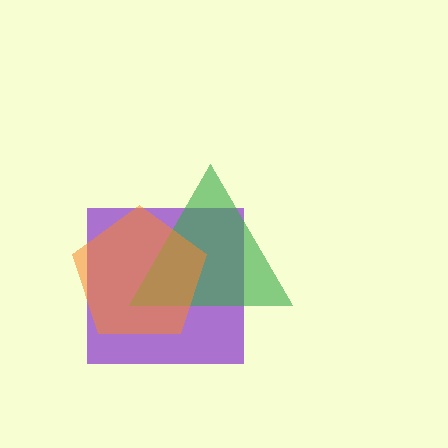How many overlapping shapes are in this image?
There are 3 overlapping shapes in the image.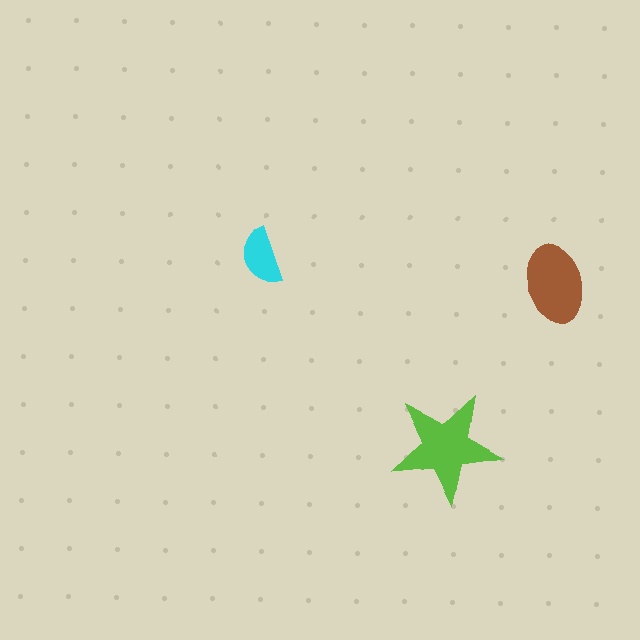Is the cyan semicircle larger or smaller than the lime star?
Smaller.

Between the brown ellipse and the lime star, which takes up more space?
The lime star.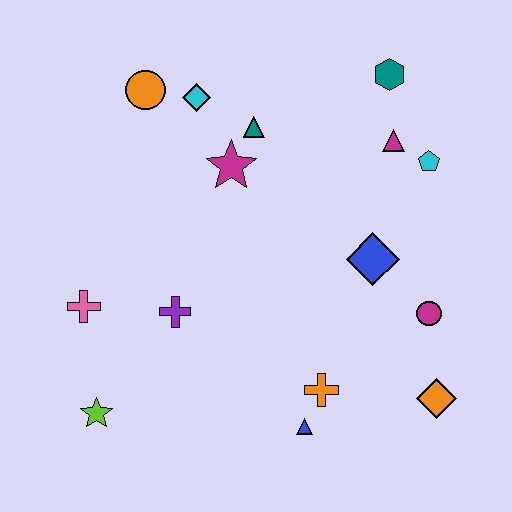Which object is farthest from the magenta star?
The orange diamond is farthest from the magenta star.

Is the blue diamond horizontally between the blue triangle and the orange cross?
No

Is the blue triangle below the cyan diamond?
Yes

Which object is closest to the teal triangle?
The magenta star is closest to the teal triangle.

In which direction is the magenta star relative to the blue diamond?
The magenta star is to the left of the blue diamond.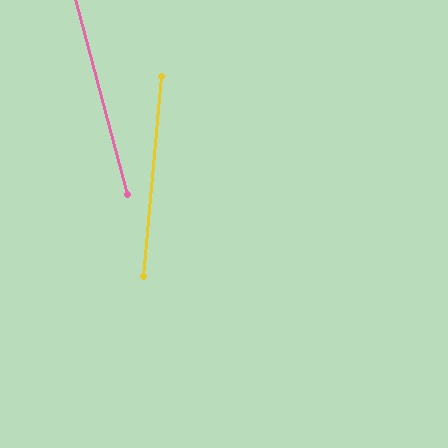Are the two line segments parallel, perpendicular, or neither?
Neither parallel nor perpendicular — they differ by about 20°.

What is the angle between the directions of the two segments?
Approximately 20 degrees.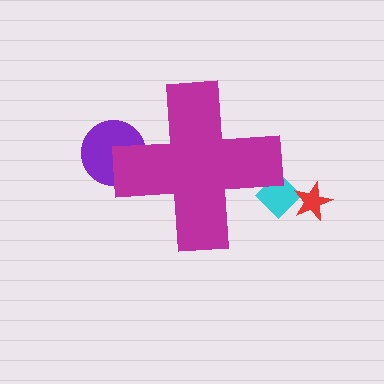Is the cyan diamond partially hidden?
Yes, the cyan diamond is partially hidden behind the magenta cross.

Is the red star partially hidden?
No, the red star is fully visible.